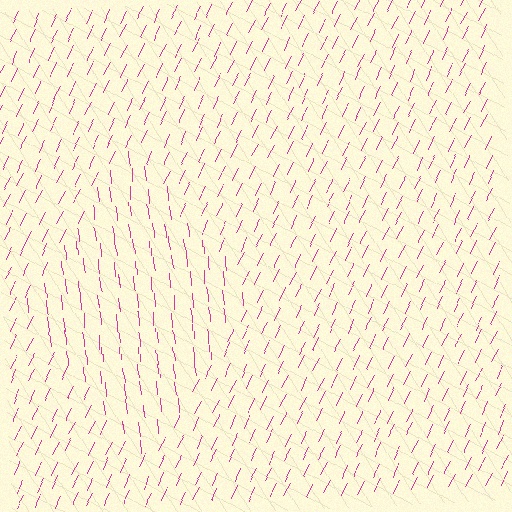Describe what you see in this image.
The image is filled with small magenta line segments. A diamond region in the image has lines oriented differently from the surrounding lines, creating a visible texture boundary.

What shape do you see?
I see a diamond.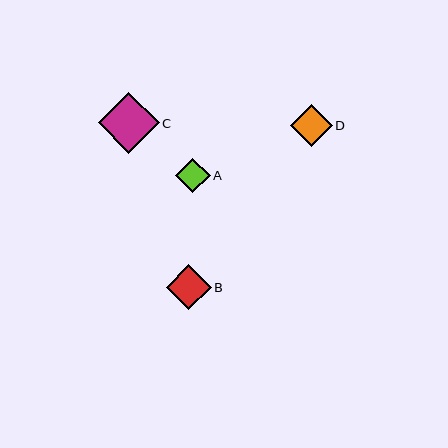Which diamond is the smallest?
Diamond A is the smallest with a size of approximately 35 pixels.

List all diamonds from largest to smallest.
From largest to smallest: C, B, D, A.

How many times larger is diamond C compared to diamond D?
Diamond C is approximately 1.5 times the size of diamond D.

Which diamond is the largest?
Diamond C is the largest with a size of approximately 61 pixels.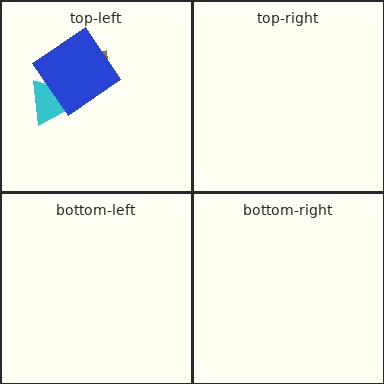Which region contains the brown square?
The top-left region.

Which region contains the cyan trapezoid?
The top-left region.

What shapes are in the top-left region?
The brown square, the cyan trapezoid, the blue diamond.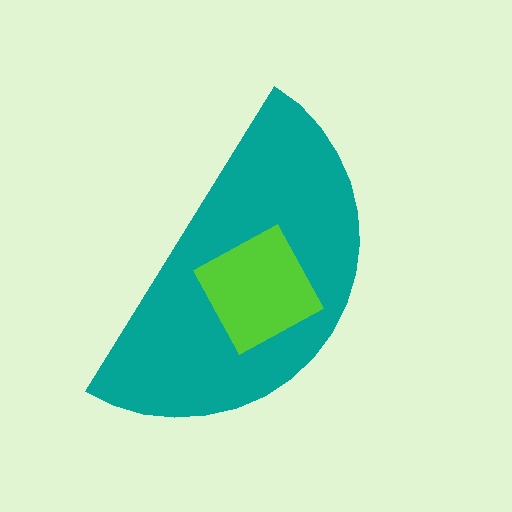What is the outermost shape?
The teal semicircle.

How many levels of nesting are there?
2.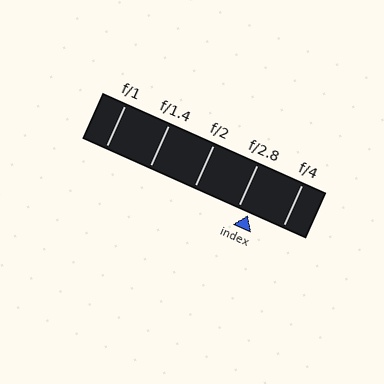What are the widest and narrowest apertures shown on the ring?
The widest aperture shown is f/1 and the narrowest is f/4.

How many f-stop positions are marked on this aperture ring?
There are 5 f-stop positions marked.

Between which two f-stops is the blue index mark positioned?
The index mark is between f/2.8 and f/4.